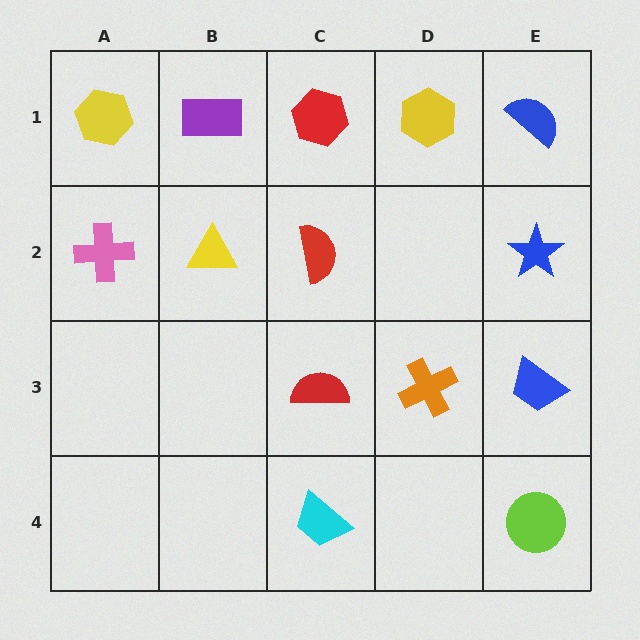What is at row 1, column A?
A yellow hexagon.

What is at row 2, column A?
A pink cross.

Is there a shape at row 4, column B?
No, that cell is empty.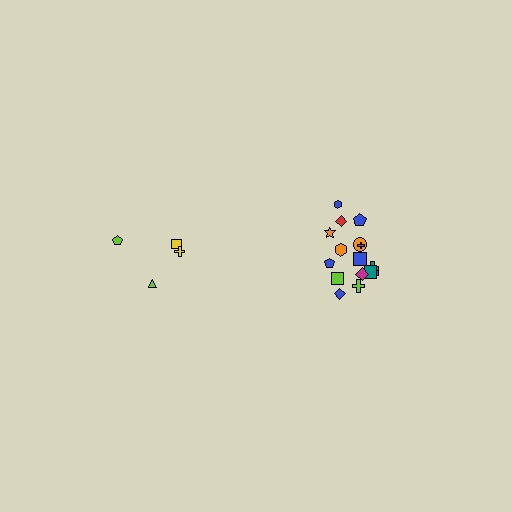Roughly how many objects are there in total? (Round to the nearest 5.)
Roughly 20 objects in total.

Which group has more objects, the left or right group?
The right group.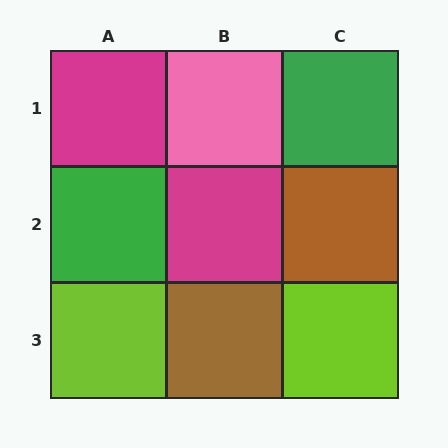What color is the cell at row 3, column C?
Lime.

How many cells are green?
2 cells are green.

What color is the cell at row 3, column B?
Brown.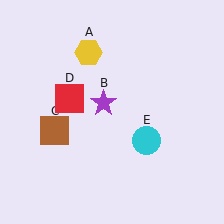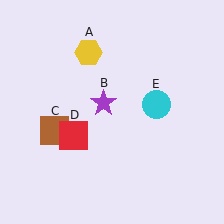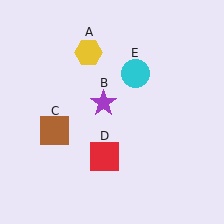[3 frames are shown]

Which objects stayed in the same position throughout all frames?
Yellow hexagon (object A) and purple star (object B) and brown square (object C) remained stationary.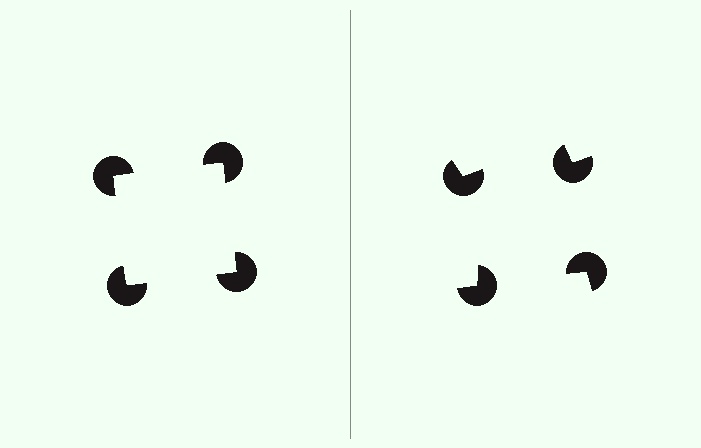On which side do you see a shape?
An illusory square appears on the left side. On the right side the wedge cuts are rotated, so no coherent shape forms.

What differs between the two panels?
The pac-man discs are positioned identically on both sides; only the wedge orientations differ. On the left they align to a square; on the right they are misaligned.